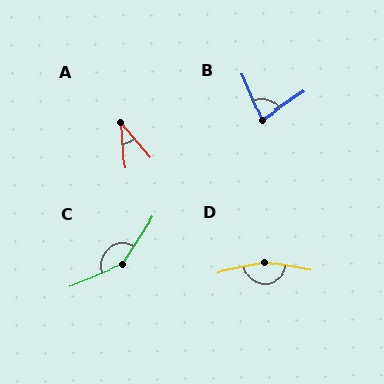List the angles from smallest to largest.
A (37°), B (79°), C (145°), D (157°).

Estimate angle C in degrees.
Approximately 145 degrees.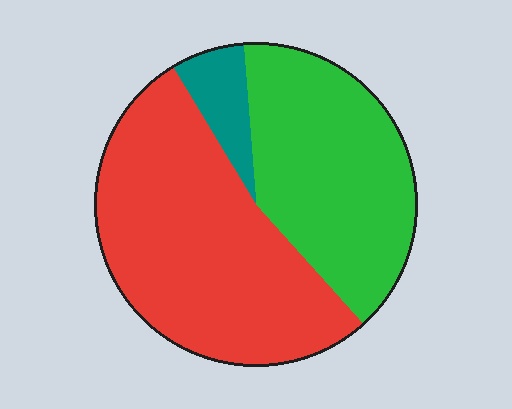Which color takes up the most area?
Red, at roughly 55%.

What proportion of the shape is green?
Green covers roughly 40% of the shape.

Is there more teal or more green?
Green.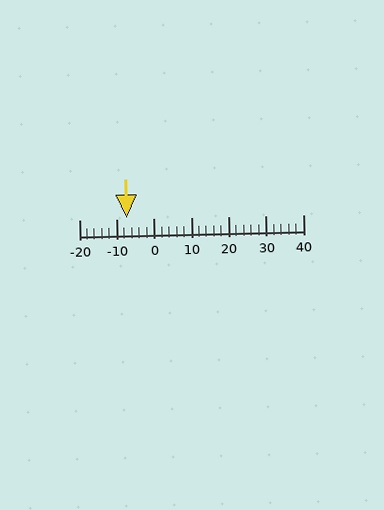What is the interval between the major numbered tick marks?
The major tick marks are spaced 10 units apart.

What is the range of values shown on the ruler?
The ruler shows values from -20 to 40.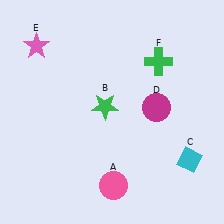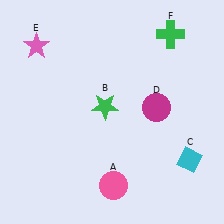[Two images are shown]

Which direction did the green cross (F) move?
The green cross (F) moved up.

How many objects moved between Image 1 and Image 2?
1 object moved between the two images.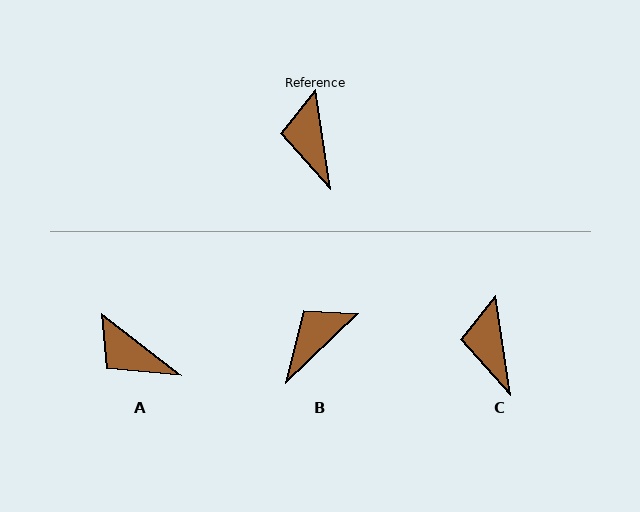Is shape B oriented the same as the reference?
No, it is off by about 55 degrees.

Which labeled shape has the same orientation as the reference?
C.